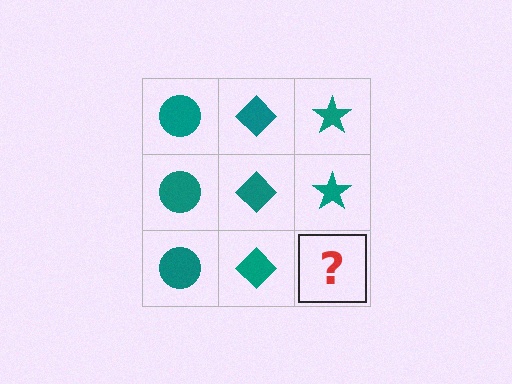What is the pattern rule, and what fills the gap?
The rule is that each column has a consistent shape. The gap should be filled with a teal star.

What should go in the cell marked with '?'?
The missing cell should contain a teal star.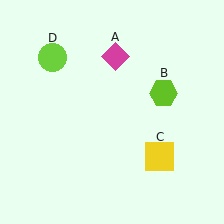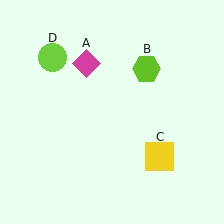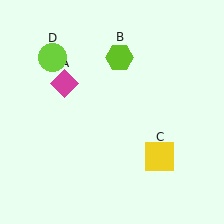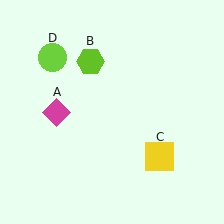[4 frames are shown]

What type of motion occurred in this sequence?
The magenta diamond (object A), lime hexagon (object B) rotated counterclockwise around the center of the scene.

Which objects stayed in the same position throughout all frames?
Yellow square (object C) and lime circle (object D) remained stationary.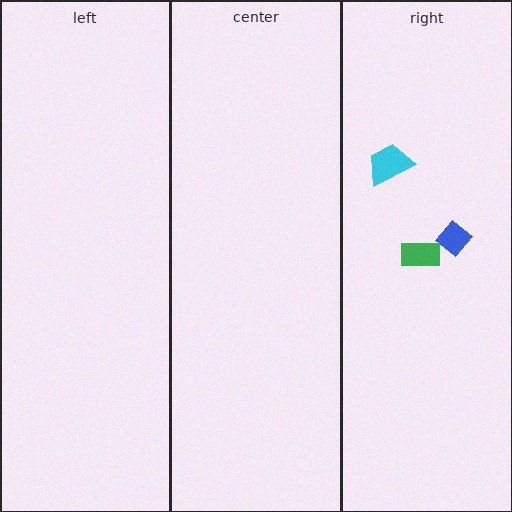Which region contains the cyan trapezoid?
The right region.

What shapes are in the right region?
The blue diamond, the cyan trapezoid, the green rectangle.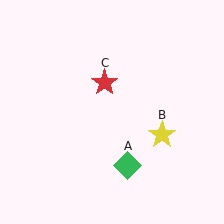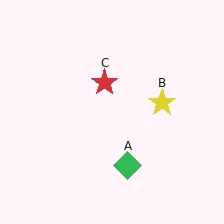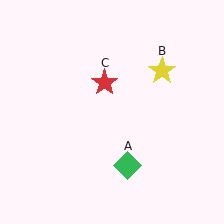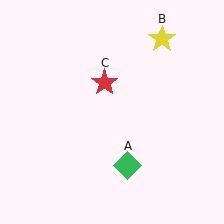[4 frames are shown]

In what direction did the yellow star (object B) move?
The yellow star (object B) moved up.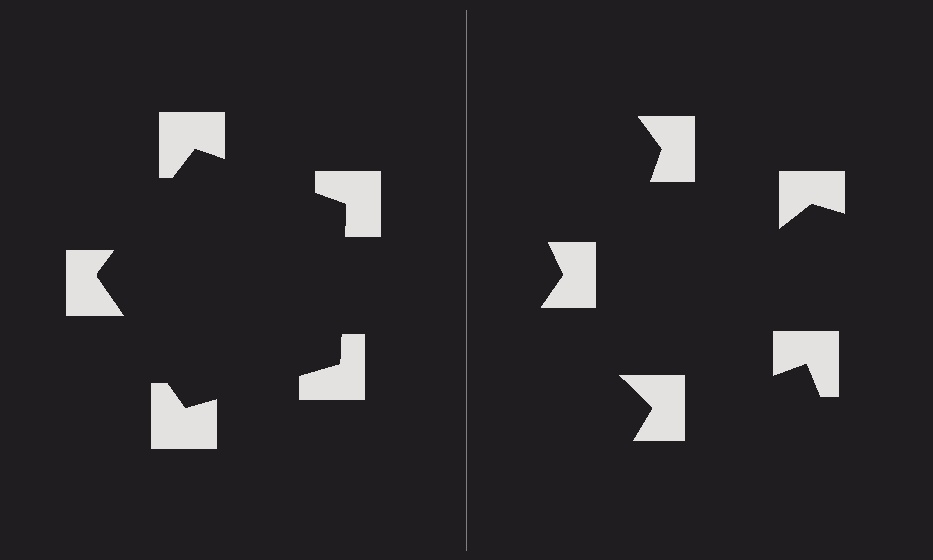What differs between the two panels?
The notched squares are positioned identically on both sides; only the wedge orientations differ. On the left they align to a pentagon; on the right they are misaligned.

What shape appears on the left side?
An illusory pentagon.